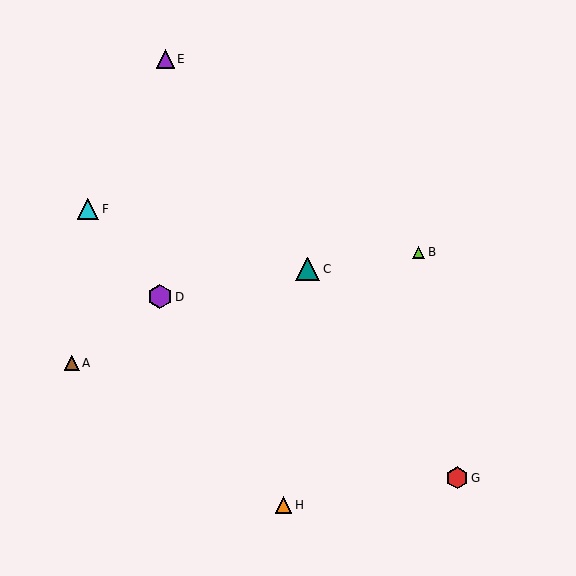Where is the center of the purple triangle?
The center of the purple triangle is at (165, 59).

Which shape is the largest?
The purple hexagon (labeled D) is the largest.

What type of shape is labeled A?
Shape A is a brown triangle.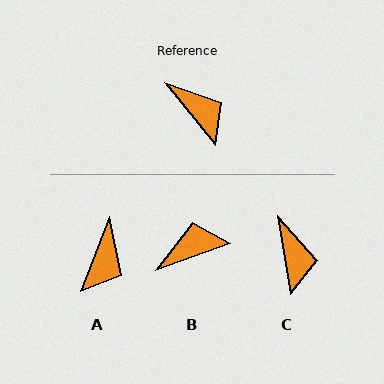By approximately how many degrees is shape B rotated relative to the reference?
Approximately 71 degrees counter-clockwise.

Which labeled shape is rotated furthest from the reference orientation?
B, about 71 degrees away.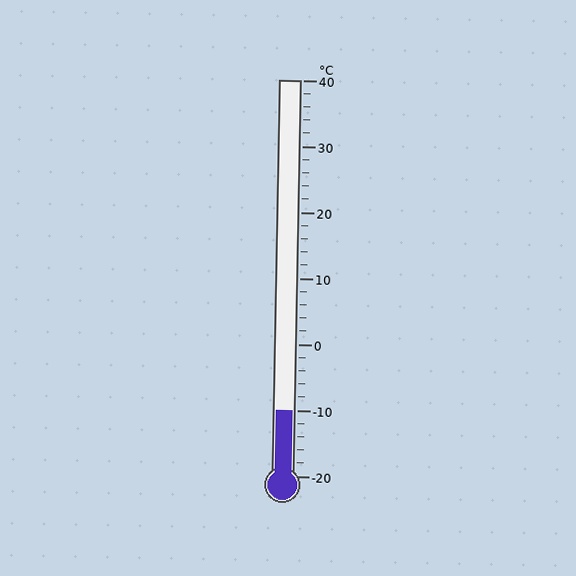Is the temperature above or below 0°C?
The temperature is below 0°C.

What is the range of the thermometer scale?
The thermometer scale ranges from -20°C to 40°C.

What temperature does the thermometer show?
The thermometer shows approximately -10°C.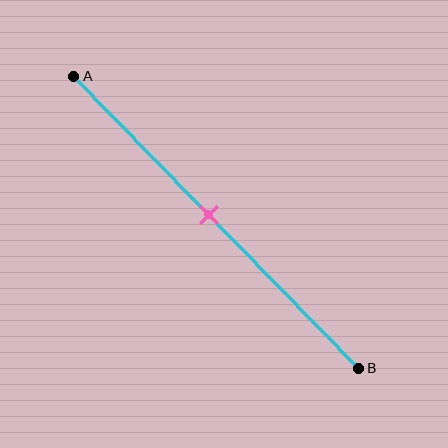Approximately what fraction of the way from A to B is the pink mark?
The pink mark is approximately 50% of the way from A to B.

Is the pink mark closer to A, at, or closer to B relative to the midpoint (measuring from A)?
The pink mark is approximately at the midpoint of segment AB.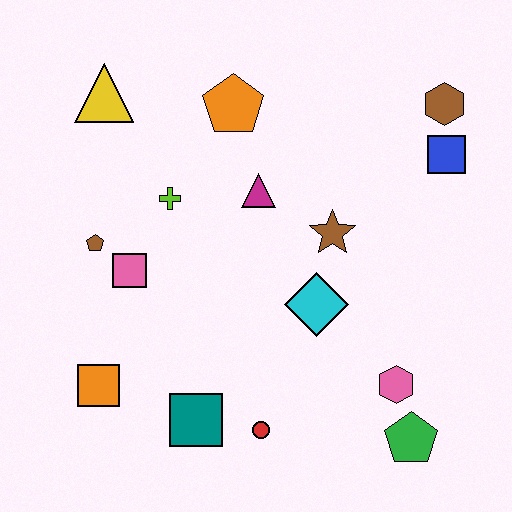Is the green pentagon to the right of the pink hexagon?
Yes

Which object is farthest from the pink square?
The brown hexagon is farthest from the pink square.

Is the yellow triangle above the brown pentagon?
Yes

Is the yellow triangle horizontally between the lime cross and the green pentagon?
No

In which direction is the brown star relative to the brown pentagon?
The brown star is to the right of the brown pentagon.